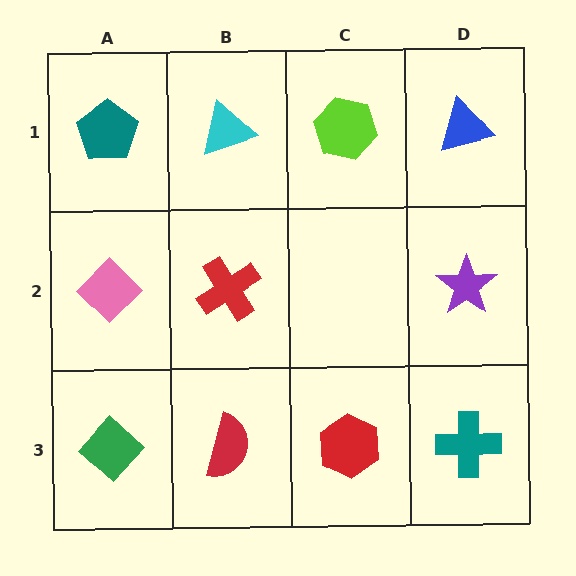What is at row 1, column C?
A lime hexagon.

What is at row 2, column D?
A purple star.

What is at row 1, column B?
A cyan triangle.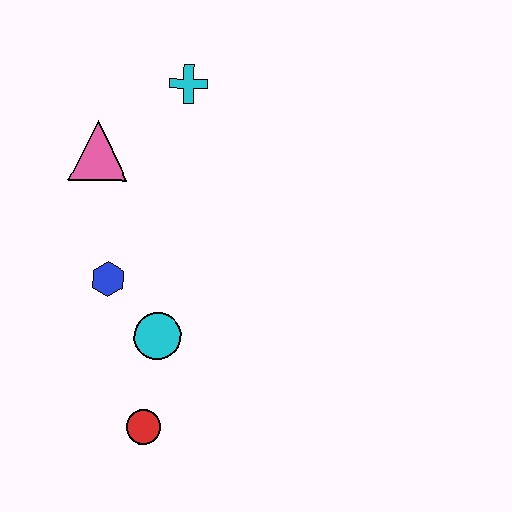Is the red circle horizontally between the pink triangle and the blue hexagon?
No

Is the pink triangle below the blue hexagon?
No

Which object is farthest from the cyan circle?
The cyan cross is farthest from the cyan circle.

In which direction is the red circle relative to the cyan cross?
The red circle is below the cyan cross.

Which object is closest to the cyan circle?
The blue hexagon is closest to the cyan circle.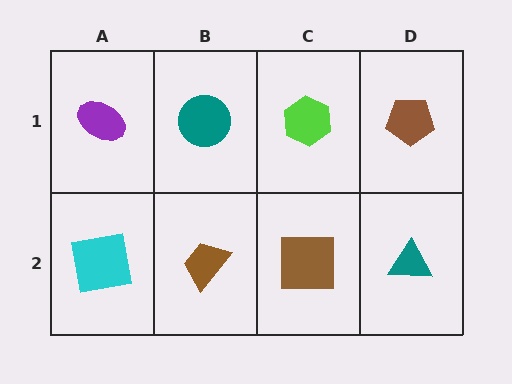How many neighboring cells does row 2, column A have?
2.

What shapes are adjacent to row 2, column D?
A brown pentagon (row 1, column D), a brown square (row 2, column C).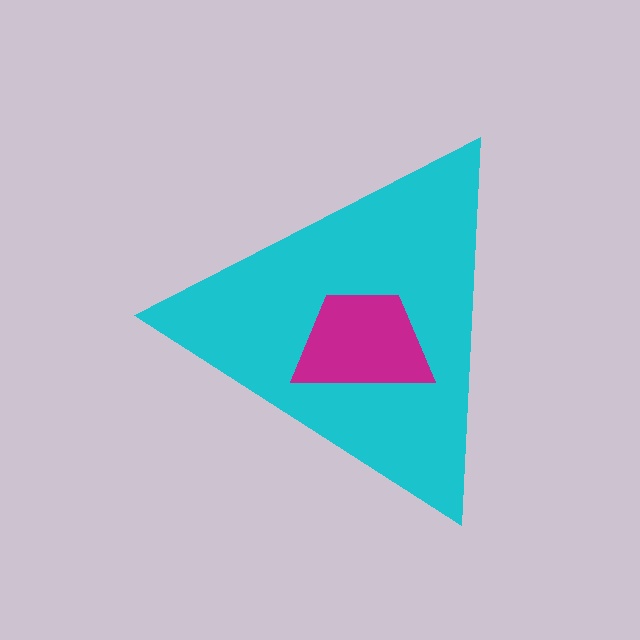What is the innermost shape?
The magenta trapezoid.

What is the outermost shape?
The cyan triangle.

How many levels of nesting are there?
2.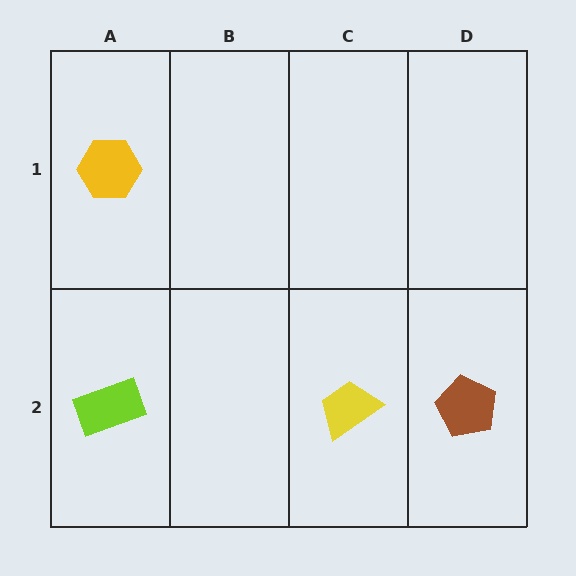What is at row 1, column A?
A yellow hexagon.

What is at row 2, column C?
A yellow trapezoid.